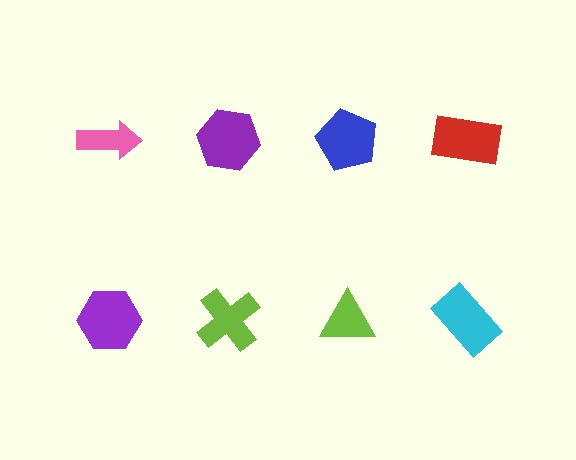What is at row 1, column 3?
A blue pentagon.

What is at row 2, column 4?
A cyan rectangle.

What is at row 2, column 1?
A purple hexagon.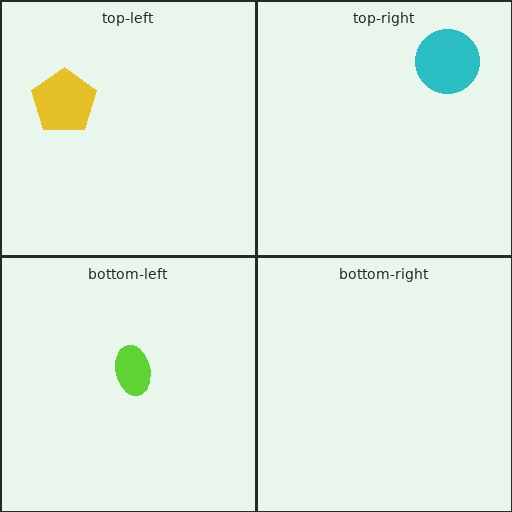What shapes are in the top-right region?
The cyan circle.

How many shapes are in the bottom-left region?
1.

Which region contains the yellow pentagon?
The top-left region.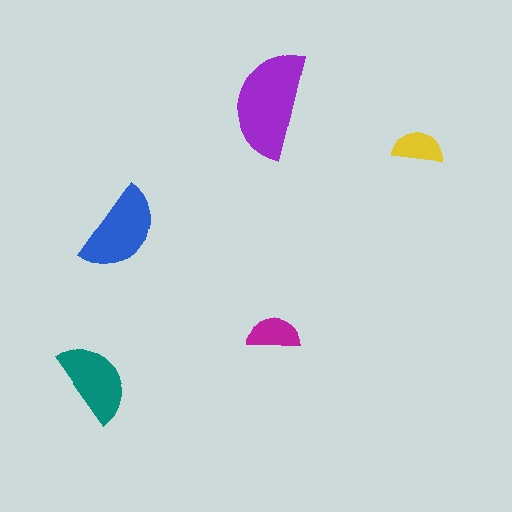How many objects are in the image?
There are 5 objects in the image.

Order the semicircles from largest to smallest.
the purple one, the blue one, the teal one, the magenta one, the yellow one.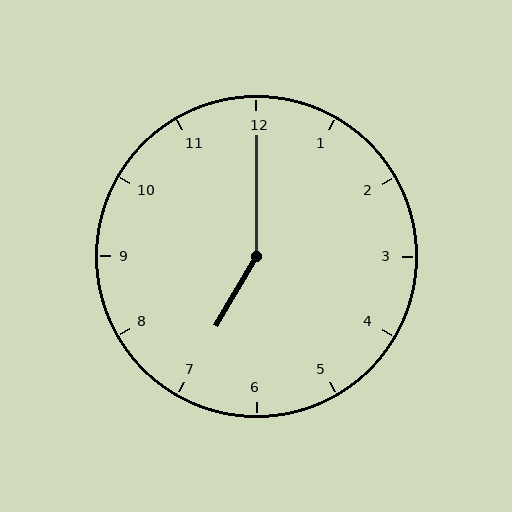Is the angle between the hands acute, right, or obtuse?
It is obtuse.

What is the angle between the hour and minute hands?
Approximately 150 degrees.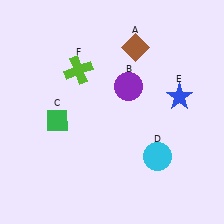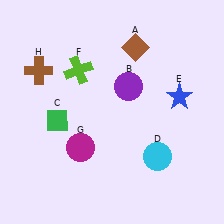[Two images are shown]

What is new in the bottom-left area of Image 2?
A magenta circle (G) was added in the bottom-left area of Image 2.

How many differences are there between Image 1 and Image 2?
There are 2 differences between the two images.